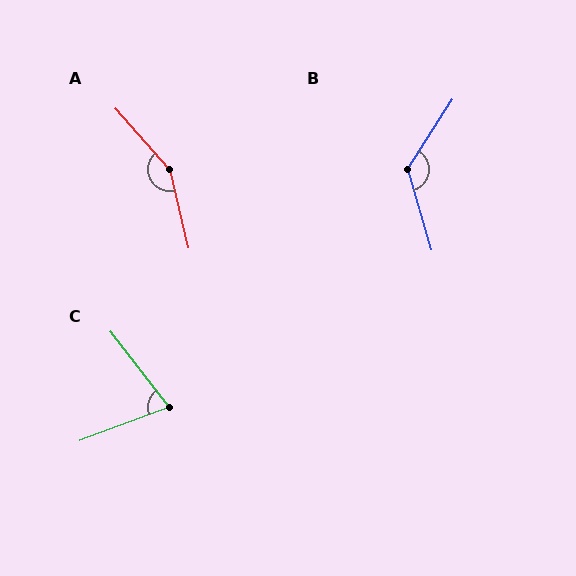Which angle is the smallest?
C, at approximately 72 degrees.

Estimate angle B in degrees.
Approximately 131 degrees.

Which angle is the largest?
A, at approximately 152 degrees.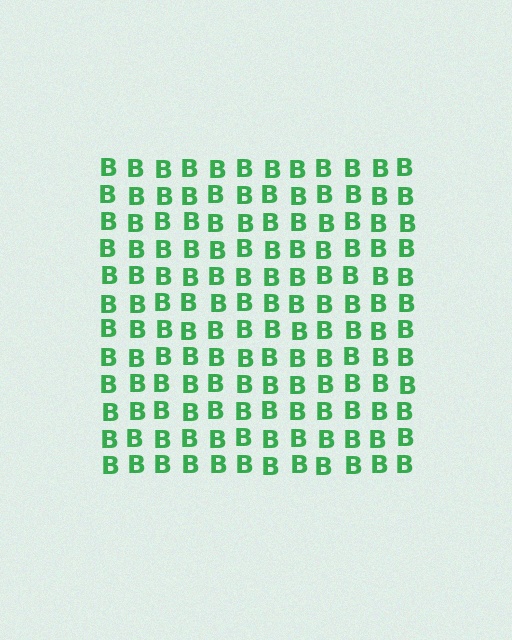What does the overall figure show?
The overall figure shows a square.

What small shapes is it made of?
It is made of small letter B's.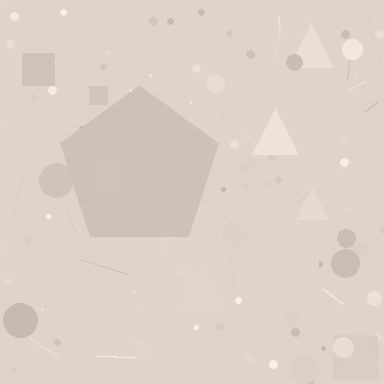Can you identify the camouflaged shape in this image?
The camouflaged shape is a pentagon.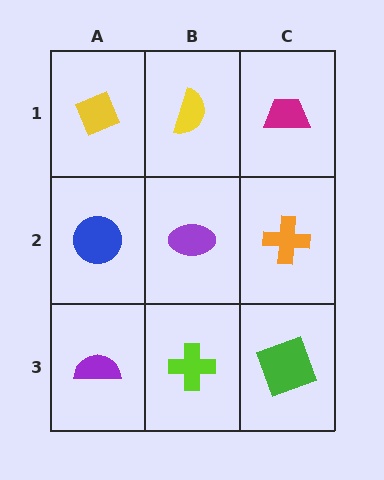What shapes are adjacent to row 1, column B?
A purple ellipse (row 2, column B), a yellow diamond (row 1, column A), a magenta trapezoid (row 1, column C).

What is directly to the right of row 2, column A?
A purple ellipse.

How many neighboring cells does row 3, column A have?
2.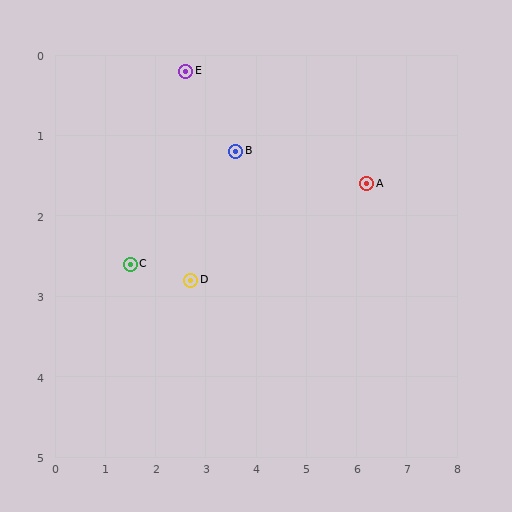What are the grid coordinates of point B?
Point B is at approximately (3.6, 1.2).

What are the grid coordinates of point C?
Point C is at approximately (1.5, 2.6).